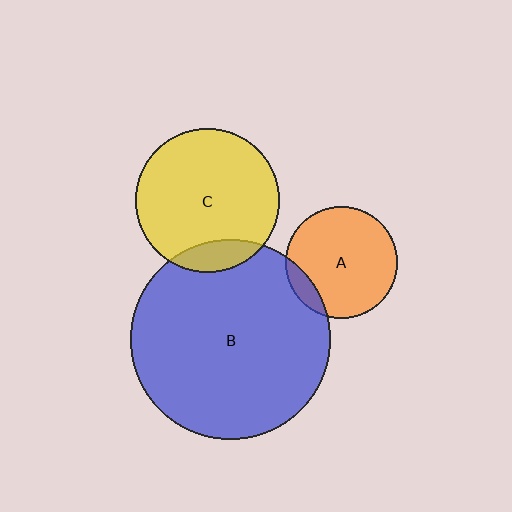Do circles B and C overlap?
Yes.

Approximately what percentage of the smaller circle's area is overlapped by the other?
Approximately 15%.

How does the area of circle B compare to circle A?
Approximately 3.2 times.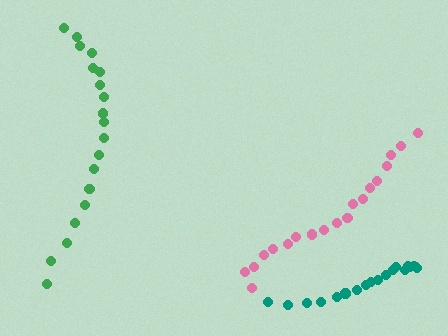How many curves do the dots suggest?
There are 3 distinct paths.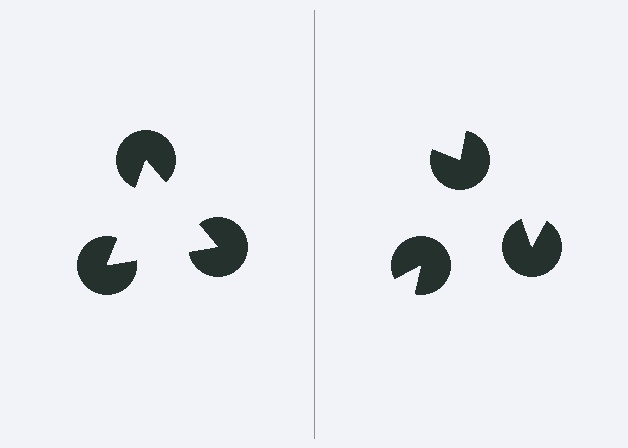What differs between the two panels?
The pac-man discs are positioned identically on both sides; only the wedge orientations differ. On the left they align to a triangle; on the right they are misaligned.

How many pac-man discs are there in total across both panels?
6 — 3 on each side.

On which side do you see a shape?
An illusory triangle appears on the left side. On the right side the wedge cuts are rotated, so no coherent shape forms.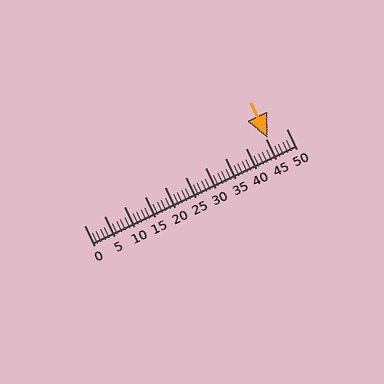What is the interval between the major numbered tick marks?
The major tick marks are spaced 5 units apart.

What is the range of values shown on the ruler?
The ruler shows values from 0 to 50.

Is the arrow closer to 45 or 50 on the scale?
The arrow is closer to 45.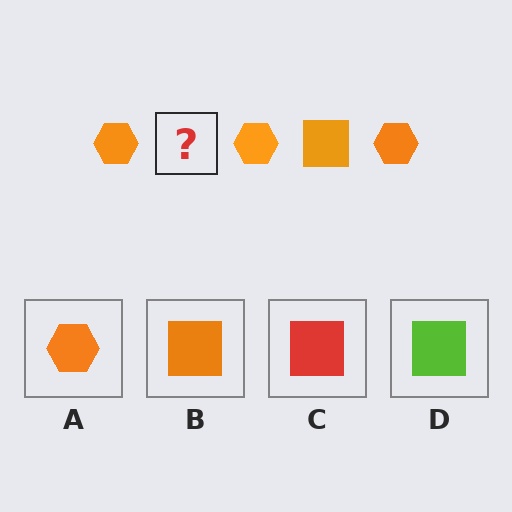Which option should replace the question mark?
Option B.